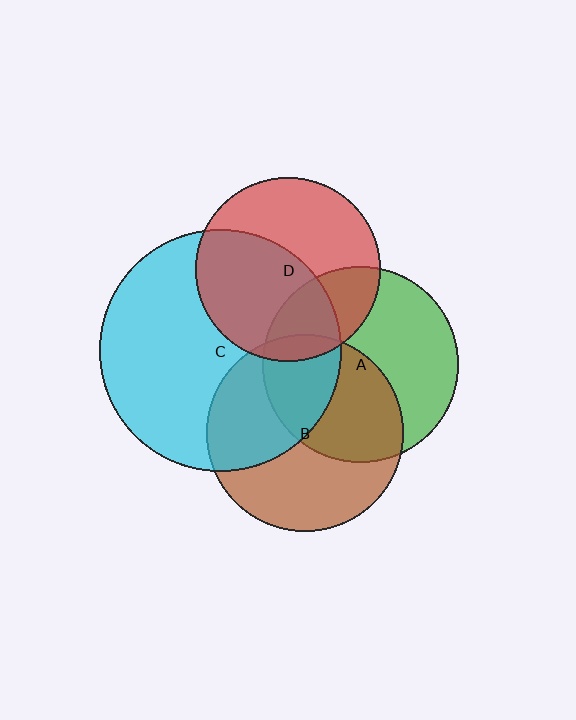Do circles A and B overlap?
Yes.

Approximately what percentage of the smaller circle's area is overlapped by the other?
Approximately 45%.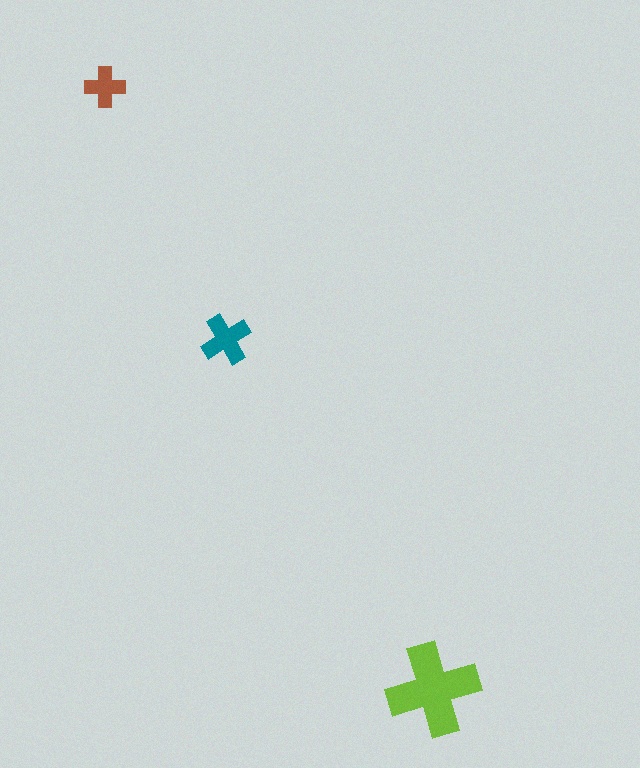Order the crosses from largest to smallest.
the lime one, the teal one, the brown one.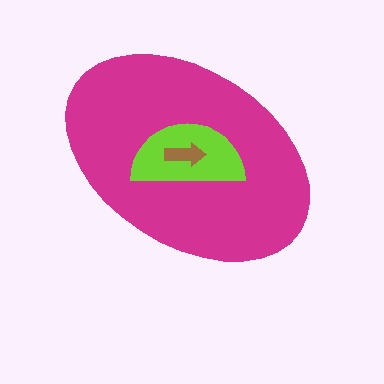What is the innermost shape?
The brown arrow.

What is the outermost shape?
The magenta ellipse.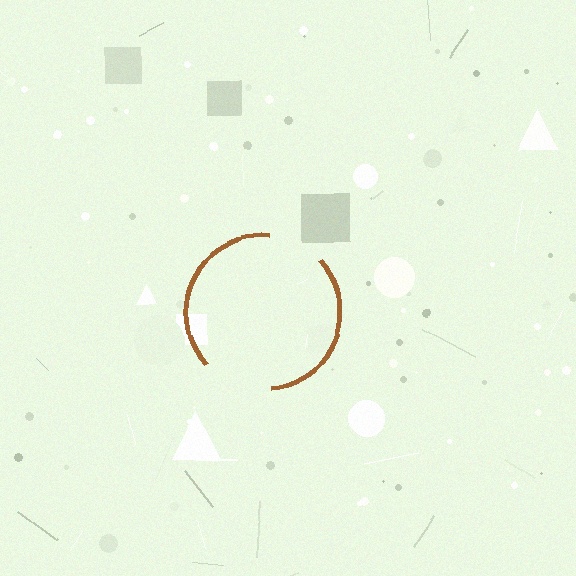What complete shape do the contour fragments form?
The contour fragments form a circle.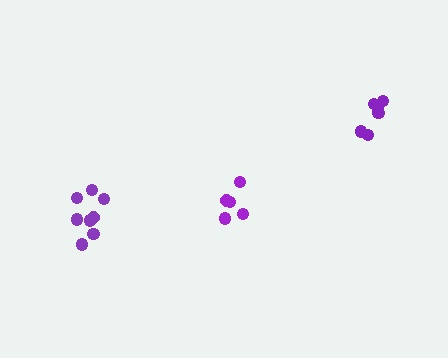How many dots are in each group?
Group 1: 8 dots, Group 2: 5 dots, Group 3: 6 dots (19 total).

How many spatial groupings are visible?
There are 3 spatial groupings.